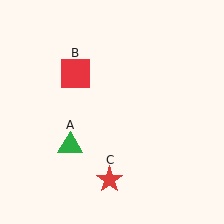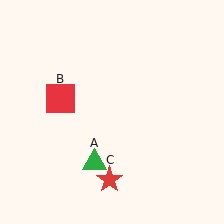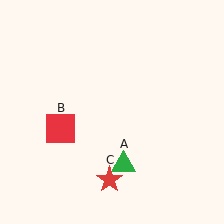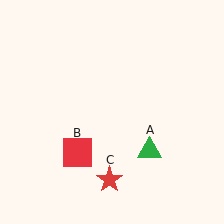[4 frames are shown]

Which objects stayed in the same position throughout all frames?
Red star (object C) remained stationary.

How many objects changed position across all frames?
2 objects changed position: green triangle (object A), red square (object B).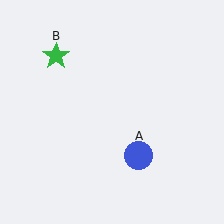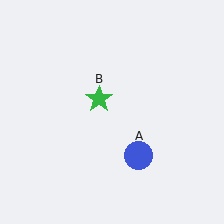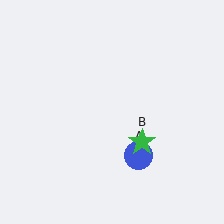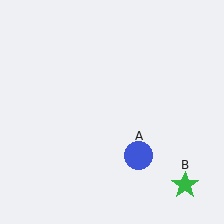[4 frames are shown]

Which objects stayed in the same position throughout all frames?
Blue circle (object A) remained stationary.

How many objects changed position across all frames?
1 object changed position: green star (object B).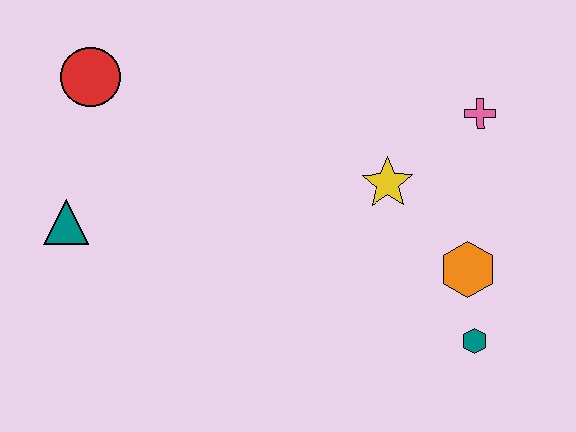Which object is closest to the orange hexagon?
The teal hexagon is closest to the orange hexagon.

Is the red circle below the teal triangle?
No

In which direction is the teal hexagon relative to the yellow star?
The teal hexagon is below the yellow star.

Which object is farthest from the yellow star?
The teal triangle is farthest from the yellow star.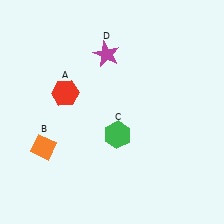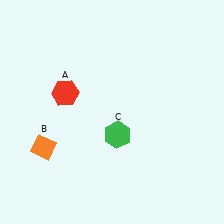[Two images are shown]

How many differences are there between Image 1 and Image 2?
There is 1 difference between the two images.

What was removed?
The magenta star (D) was removed in Image 2.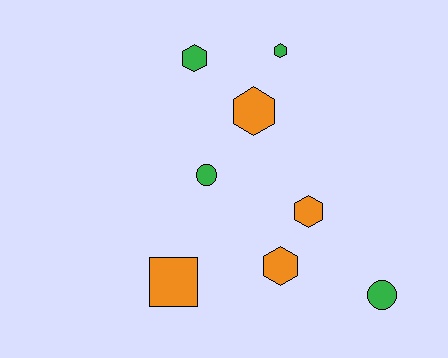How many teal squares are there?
There are no teal squares.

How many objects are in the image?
There are 8 objects.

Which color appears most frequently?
Orange, with 4 objects.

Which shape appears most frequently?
Hexagon, with 5 objects.